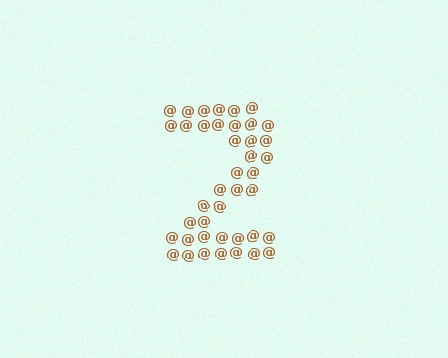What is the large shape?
The large shape is the digit 2.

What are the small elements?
The small elements are at signs.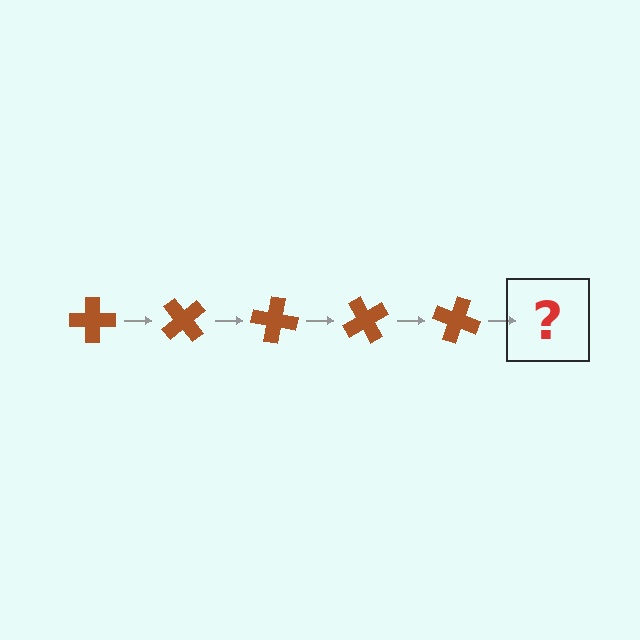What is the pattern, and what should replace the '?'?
The pattern is that the cross rotates 50 degrees each step. The '?' should be a brown cross rotated 250 degrees.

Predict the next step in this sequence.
The next step is a brown cross rotated 250 degrees.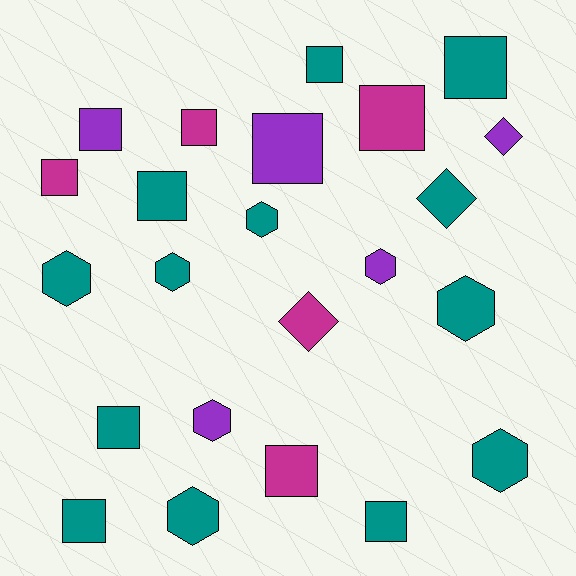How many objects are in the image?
There are 23 objects.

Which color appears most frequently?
Teal, with 13 objects.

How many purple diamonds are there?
There is 1 purple diamond.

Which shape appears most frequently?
Square, with 12 objects.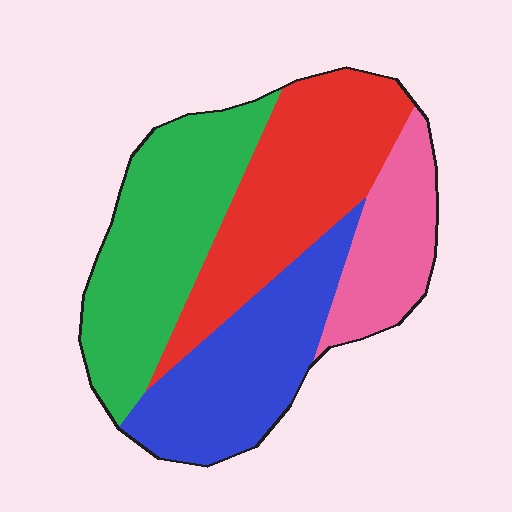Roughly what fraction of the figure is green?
Green takes up about one third (1/3) of the figure.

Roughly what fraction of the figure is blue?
Blue takes up between a sixth and a third of the figure.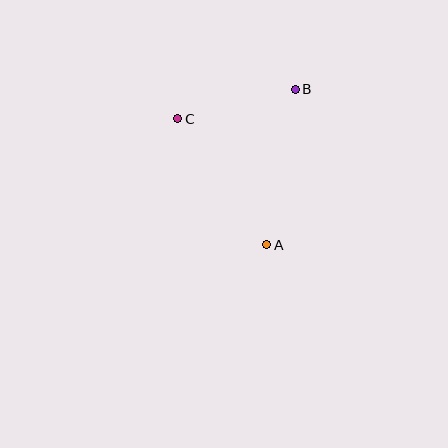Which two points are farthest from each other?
Points A and B are farthest from each other.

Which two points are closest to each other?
Points B and C are closest to each other.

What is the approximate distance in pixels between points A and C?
The distance between A and C is approximately 154 pixels.